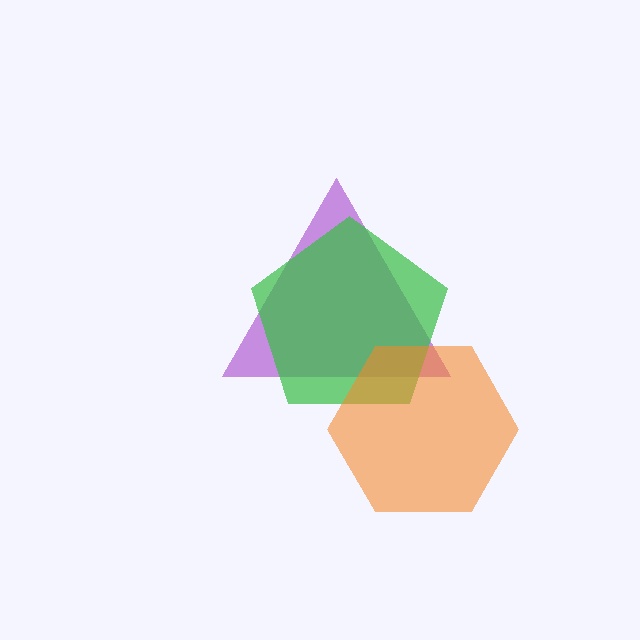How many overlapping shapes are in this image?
There are 3 overlapping shapes in the image.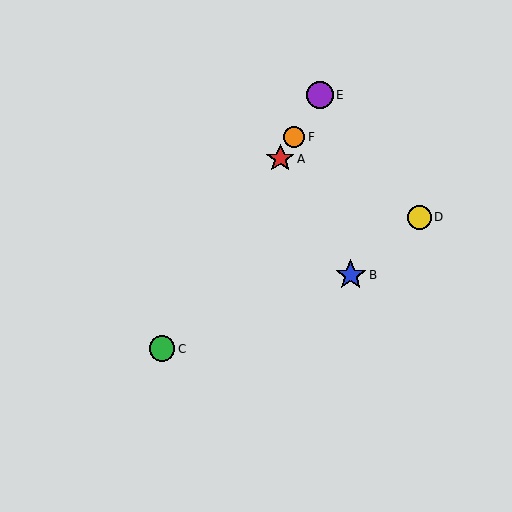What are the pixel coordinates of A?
Object A is at (280, 159).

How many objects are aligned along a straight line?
4 objects (A, C, E, F) are aligned along a straight line.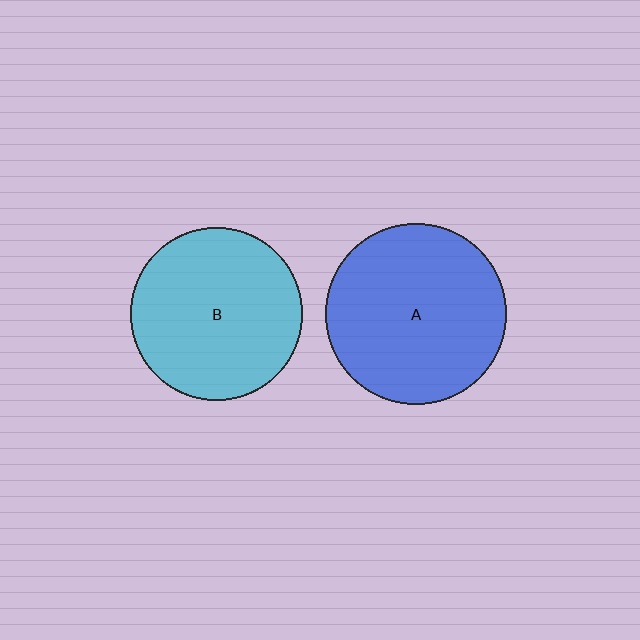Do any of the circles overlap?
No, none of the circles overlap.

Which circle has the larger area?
Circle A (blue).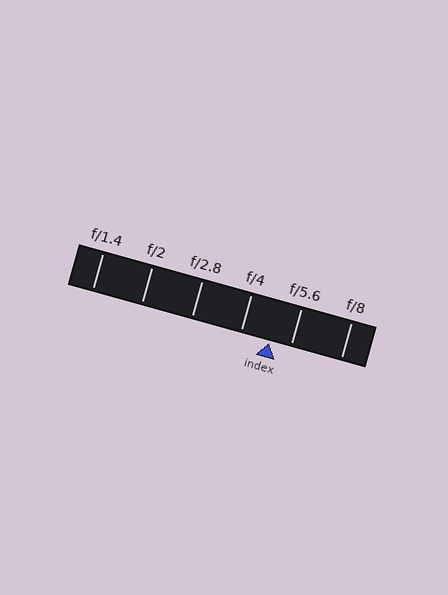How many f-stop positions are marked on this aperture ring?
There are 6 f-stop positions marked.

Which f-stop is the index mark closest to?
The index mark is closest to f/5.6.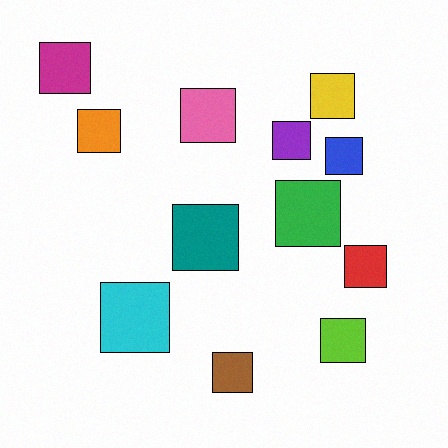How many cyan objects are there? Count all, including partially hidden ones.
There is 1 cyan object.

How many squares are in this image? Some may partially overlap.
There are 12 squares.